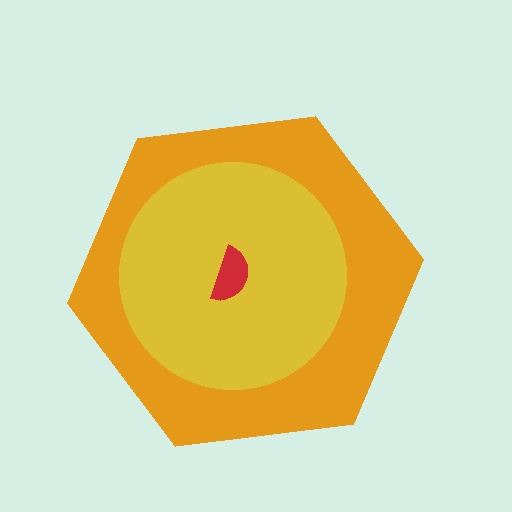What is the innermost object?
The red semicircle.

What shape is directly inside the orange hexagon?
The yellow circle.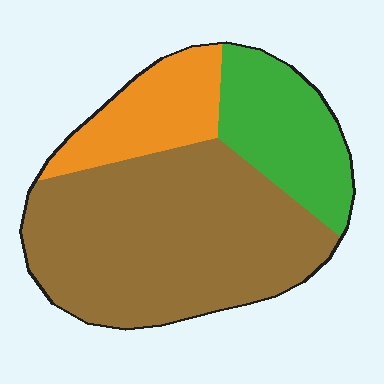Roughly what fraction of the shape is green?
Green takes up about one fifth (1/5) of the shape.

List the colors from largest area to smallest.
From largest to smallest: brown, green, orange.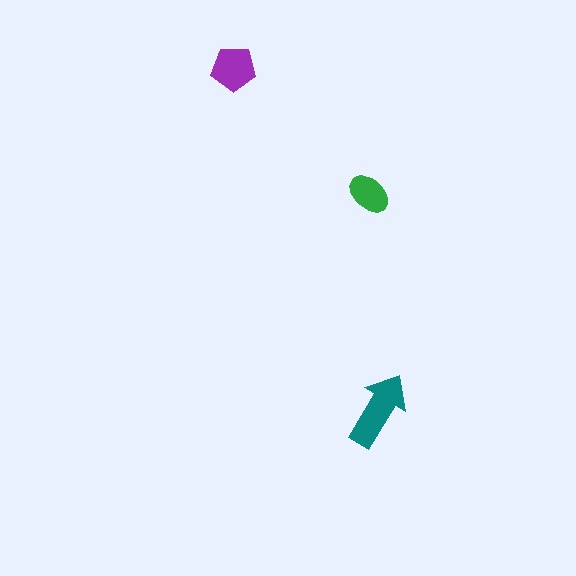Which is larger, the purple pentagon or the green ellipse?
The purple pentagon.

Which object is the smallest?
The green ellipse.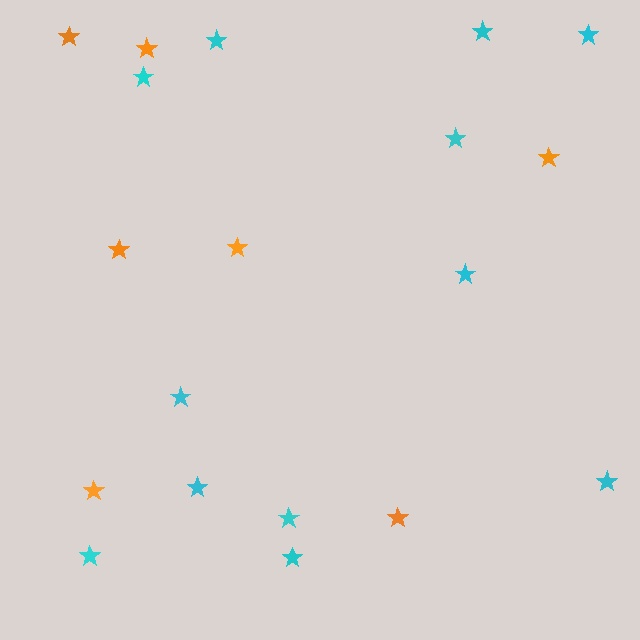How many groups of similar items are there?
There are 2 groups: one group of cyan stars (12) and one group of orange stars (7).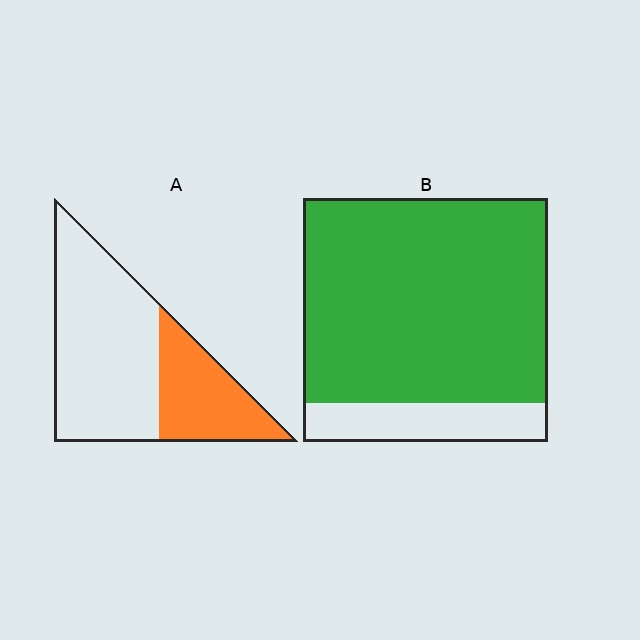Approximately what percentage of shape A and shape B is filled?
A is approximately 35% and B is approximately 85%.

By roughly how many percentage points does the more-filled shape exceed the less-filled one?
By roughly 50 percentage points (B over A).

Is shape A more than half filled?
No.